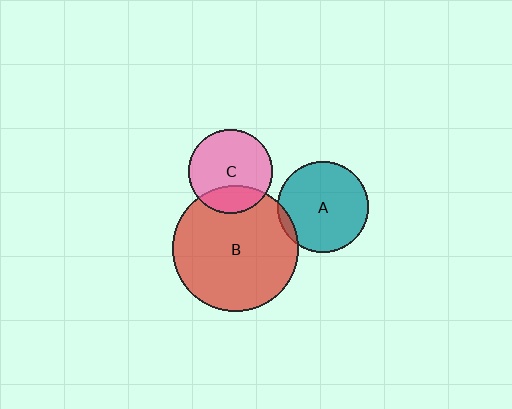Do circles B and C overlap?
Yes.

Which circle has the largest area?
Circle B (red).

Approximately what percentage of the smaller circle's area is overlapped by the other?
Approximately 25%.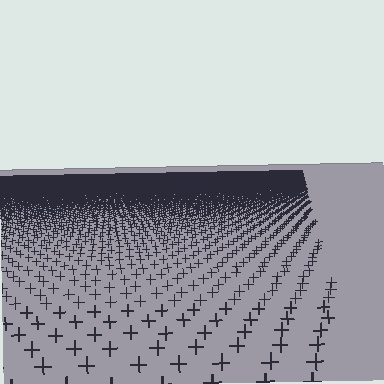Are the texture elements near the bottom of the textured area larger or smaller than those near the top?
Larger. Near the bottom, elements are closer to the viewer and appear at a bigger on-screen size.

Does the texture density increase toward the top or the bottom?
Density increases toward the top.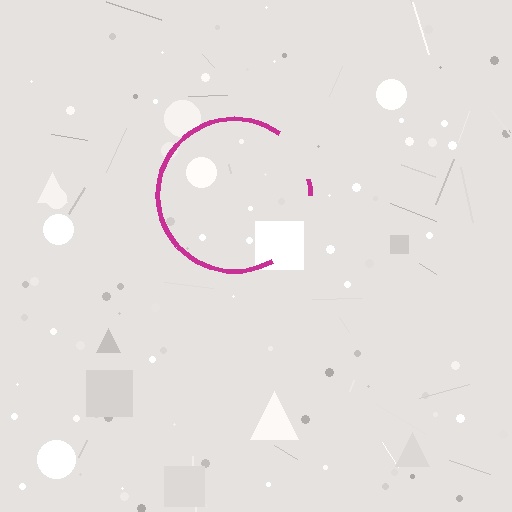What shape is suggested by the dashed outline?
The dashed outline suggests a circle.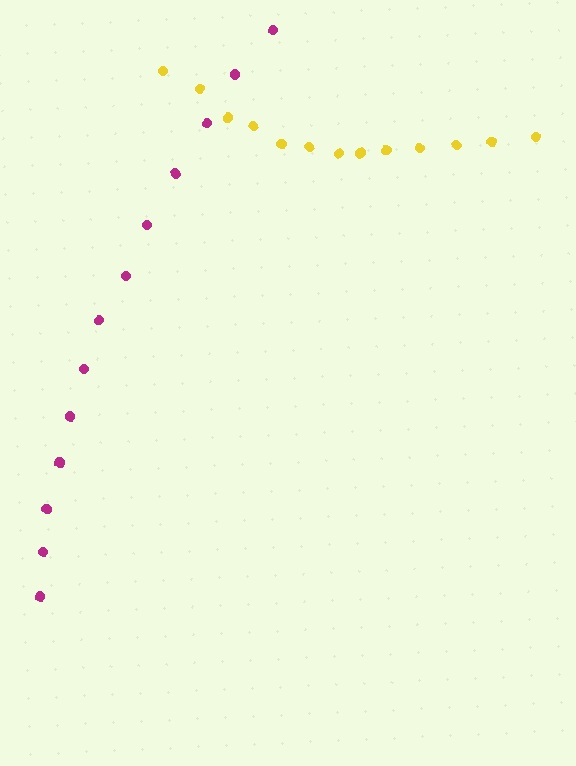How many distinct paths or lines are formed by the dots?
There are 2 distinct paths.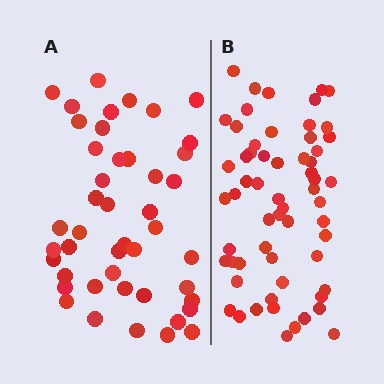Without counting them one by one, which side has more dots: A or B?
Region B (the right region) has more dots.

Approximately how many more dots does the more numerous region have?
Region B has approximately 15 more dots than region A.